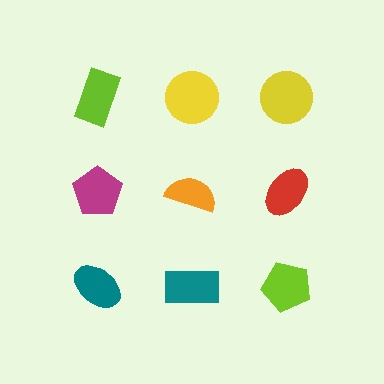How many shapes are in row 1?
3 shapes.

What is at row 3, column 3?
A lime pentagon.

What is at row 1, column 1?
A lime rectangle.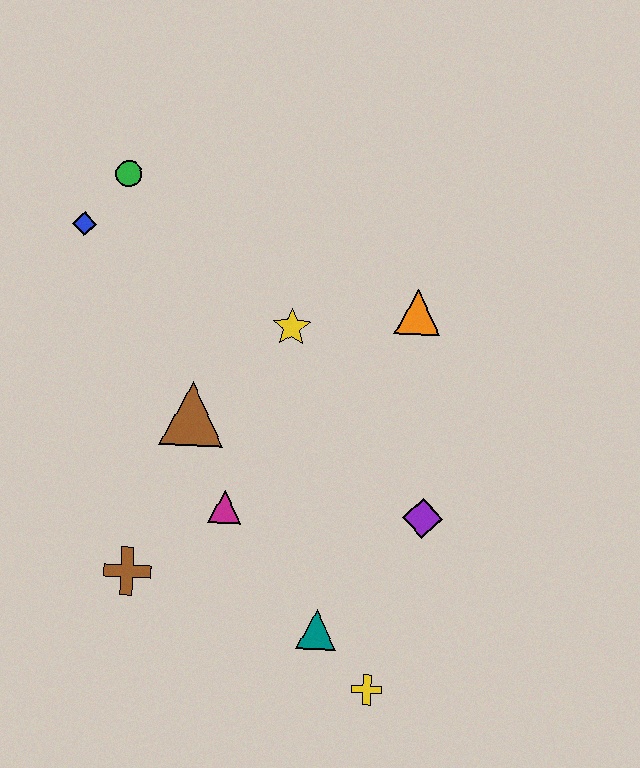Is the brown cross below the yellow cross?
No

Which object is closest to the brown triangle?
The magenta triangle is closest to the brown triangle.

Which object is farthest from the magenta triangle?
The green circle is farthest from the magenta triangle.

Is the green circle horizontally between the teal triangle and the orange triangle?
No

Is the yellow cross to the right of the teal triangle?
Yes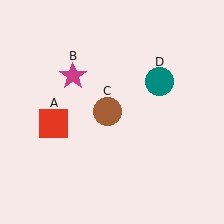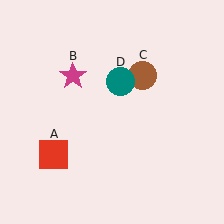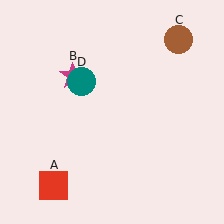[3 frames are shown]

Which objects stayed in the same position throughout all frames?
Magenta star (object B) remained stationary.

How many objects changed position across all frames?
3 objects changed position: red square (object A), brown circle (object C), teal circle (object D).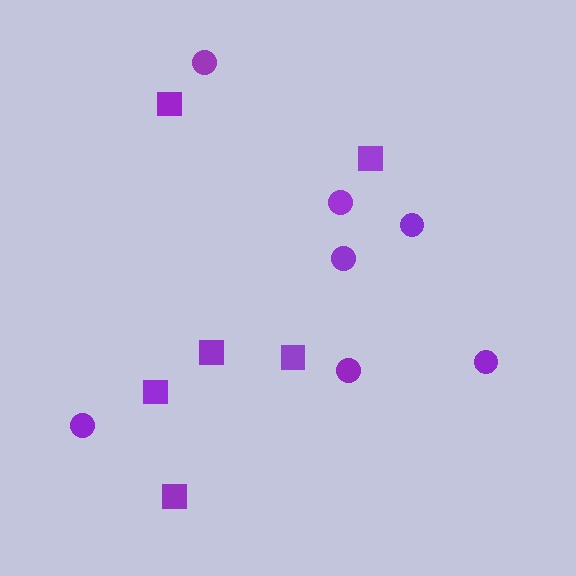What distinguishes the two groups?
There are 2 groups: one group of squares (6) and one group of circles (7).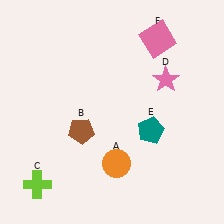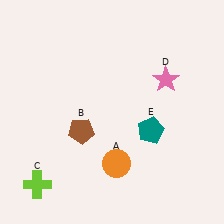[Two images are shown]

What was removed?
The pink square (F) was removed in Image 2.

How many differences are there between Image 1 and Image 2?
There is 1 difference between the two images.